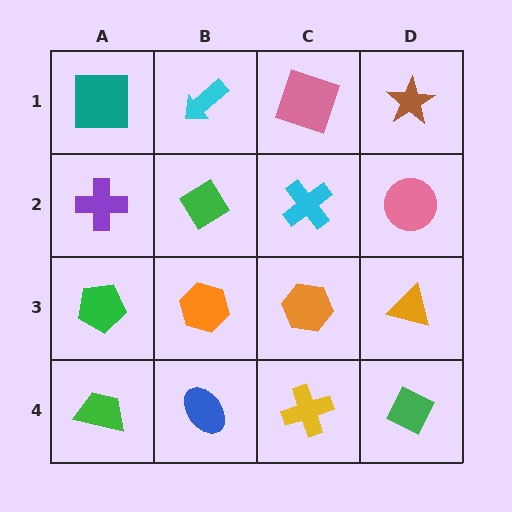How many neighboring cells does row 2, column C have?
4.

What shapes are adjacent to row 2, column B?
A cyan arrow (row 1, column B), an orange hexagon (row 3, column B), a purple cross (row 2, column A), a cyan cross (row 2, column C).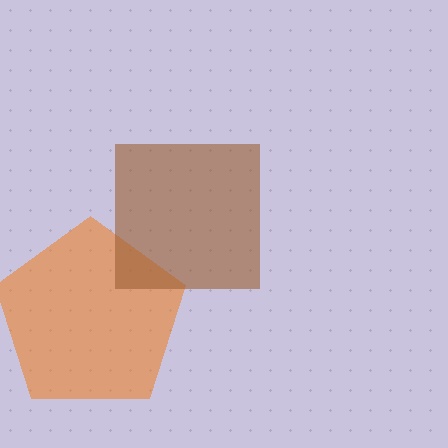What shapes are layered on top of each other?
The layered shapes are: an orange pentagon, a brown square.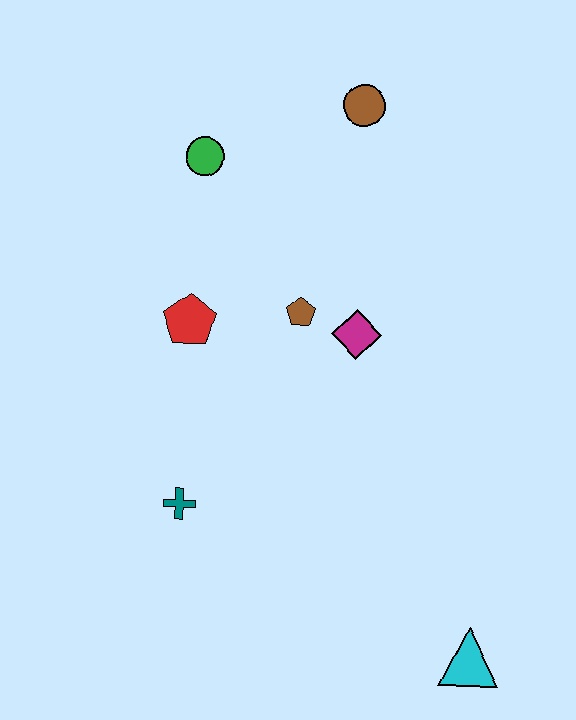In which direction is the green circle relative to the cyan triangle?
The green circle is above the cyan triangle.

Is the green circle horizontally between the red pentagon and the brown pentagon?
Yes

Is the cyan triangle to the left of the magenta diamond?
No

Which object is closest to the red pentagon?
The brown pentagon is closest to the red pentagon.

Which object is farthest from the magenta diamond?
The cyan triangle is farthest from the magenta diamond.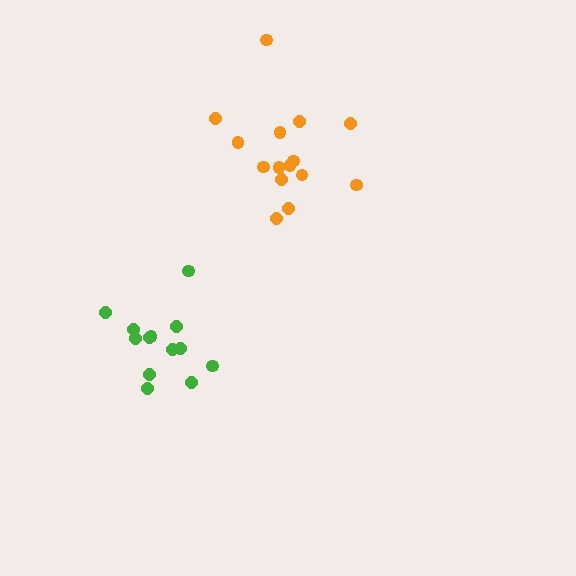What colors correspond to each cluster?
The clusters are colored: green, orange.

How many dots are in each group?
Group 1: 13 dots, Group 2: 15 dots (28 total).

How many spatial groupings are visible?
There are 2 spatial groupings.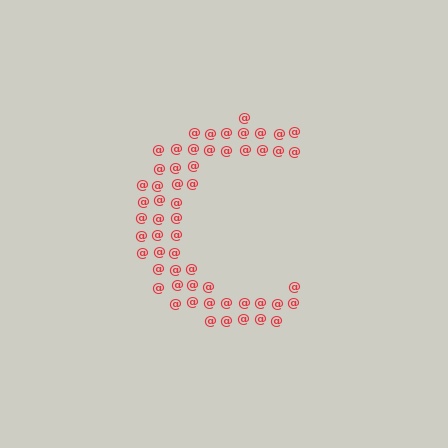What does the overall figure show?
The overall figure shows the letter C.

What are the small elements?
The small elements are at signs.